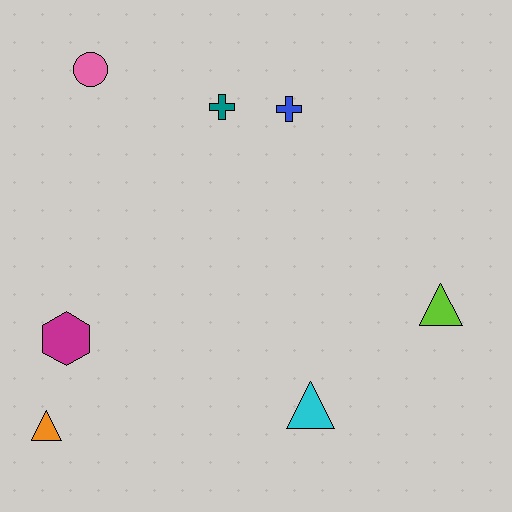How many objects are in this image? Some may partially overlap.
There are 7 objects.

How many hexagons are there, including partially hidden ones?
There is 1 hexagon.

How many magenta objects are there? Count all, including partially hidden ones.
There is 1 magenta object.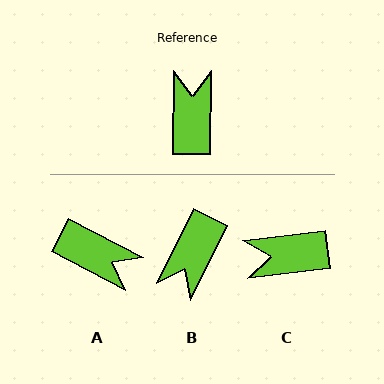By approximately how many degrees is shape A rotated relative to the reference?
Approximately 117 degrees clockwise.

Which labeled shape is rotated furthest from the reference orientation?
B, about 154 degrees away.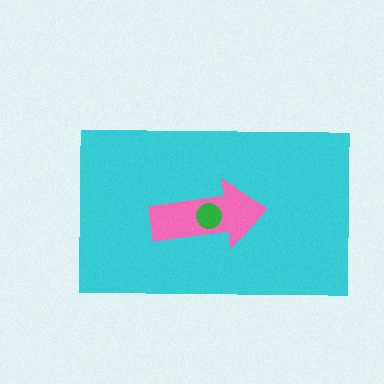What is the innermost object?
The green circle.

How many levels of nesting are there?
3.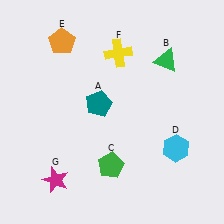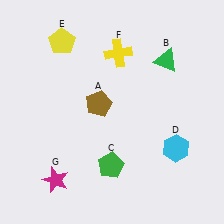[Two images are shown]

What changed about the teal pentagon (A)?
In Image 1, A is teal. In Image 2, it changed to brown.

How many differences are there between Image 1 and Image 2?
There are 2 differences between the two images.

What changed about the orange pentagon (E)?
In Image 1, E is orange. In Image 2, it changed to yellow.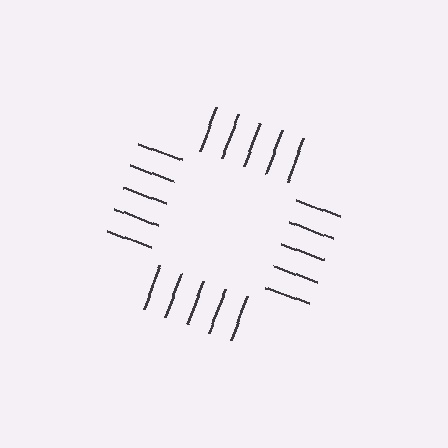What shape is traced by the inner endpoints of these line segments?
An illusory square — the line segments terminate on its edges but no continuous stroke is drawn.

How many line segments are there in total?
20 — 5 along each of the 4 edges.